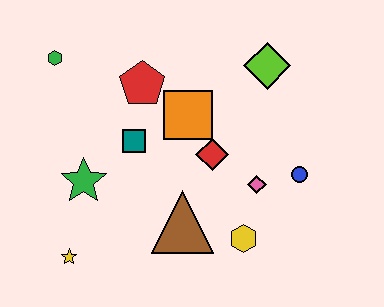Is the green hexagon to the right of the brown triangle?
No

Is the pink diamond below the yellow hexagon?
No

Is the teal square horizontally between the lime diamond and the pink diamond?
No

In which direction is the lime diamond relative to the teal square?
The lime diamond is to the right of the teal square.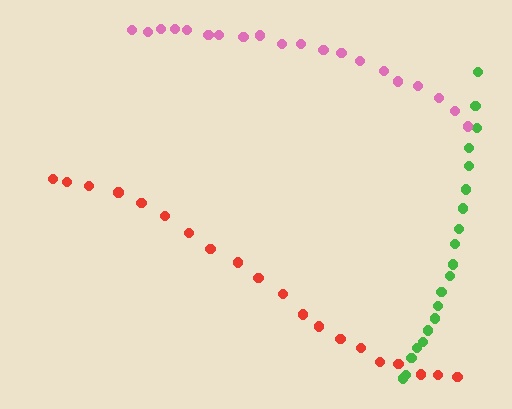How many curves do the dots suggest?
There are 3 distinct paths.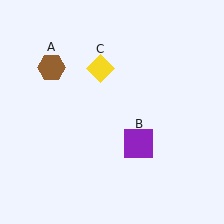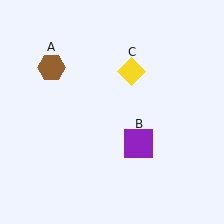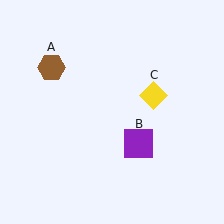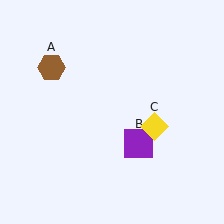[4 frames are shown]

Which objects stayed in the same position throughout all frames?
Brown hexagon (object A) and purple square (object B) remained stationary.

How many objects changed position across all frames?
1 object changed position: yellow diamond (object C).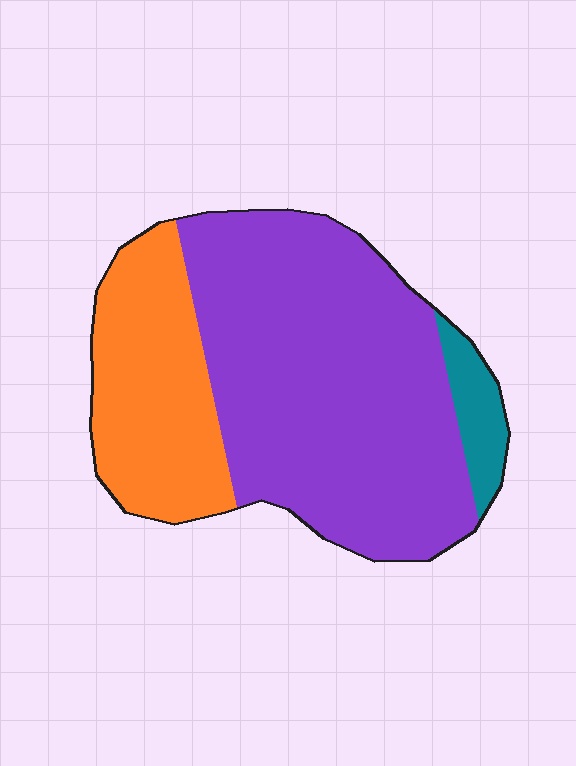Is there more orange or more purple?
Purple.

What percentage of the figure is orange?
Orange takes up between a sixth and a third of the figure.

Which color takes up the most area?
Purple, at roughly 65%.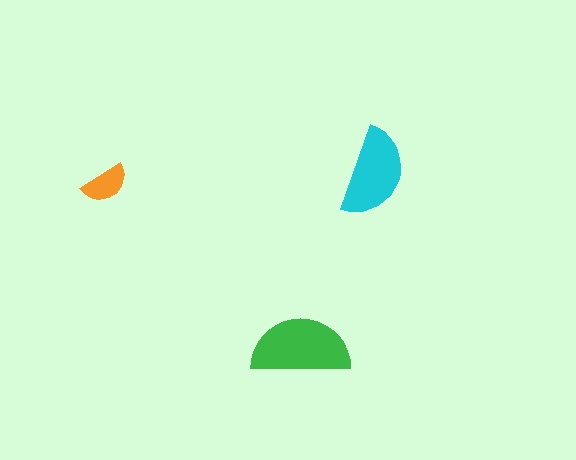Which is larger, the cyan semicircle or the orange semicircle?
The cyan one.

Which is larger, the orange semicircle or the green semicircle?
The green one.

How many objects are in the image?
There are 3 objects in the image.